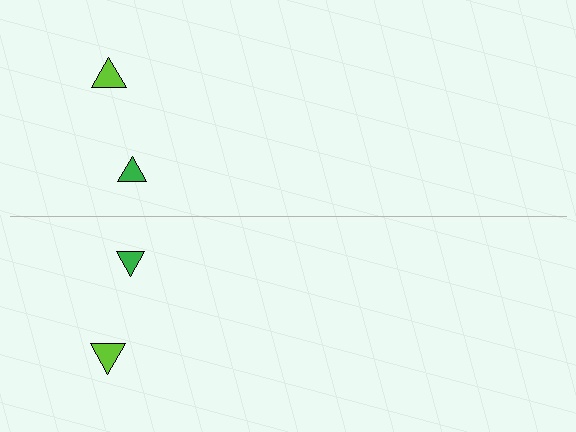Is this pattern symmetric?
Yes, this pattern has bilateral (reflection) symmetry.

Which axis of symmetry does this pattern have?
The pattern has a horizontal axis of symmetry running through the center of the image.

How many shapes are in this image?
There are 4 shapes in this image.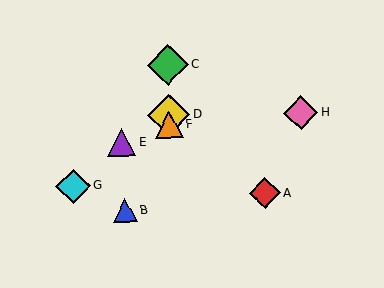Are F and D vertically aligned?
Yes, both are at x≈169.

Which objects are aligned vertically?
Objects C, D, F are aligned vertically.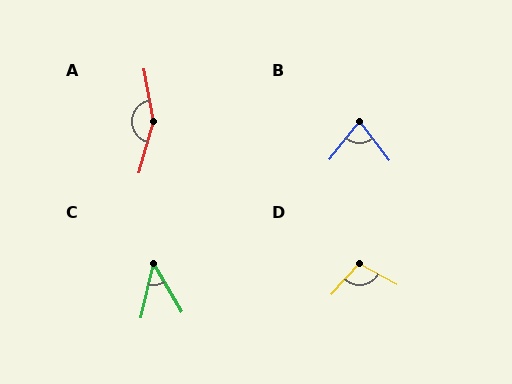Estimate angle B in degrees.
Approximately 76 degrees.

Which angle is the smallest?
C, at approximately 44 degrees.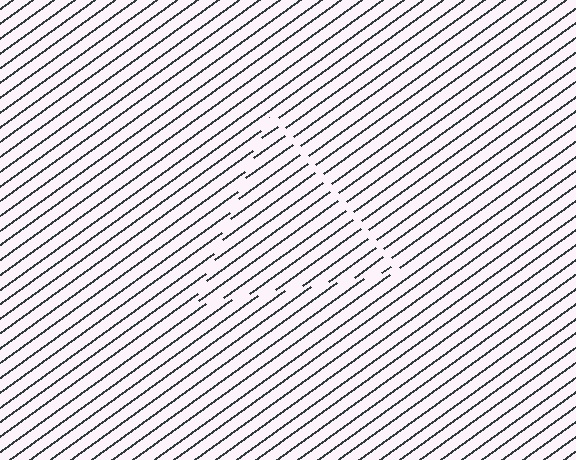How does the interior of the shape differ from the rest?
The interior of the shape contains the same grating, shifted by half a period — the contour is defined by the phase discontinuity where line-ends from the inner and outer gratings abut.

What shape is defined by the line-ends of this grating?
An illusory triangle. The interior of the shape contains the same grating, shifted by half a period — the contour is defined by the phase discontinuity where line-ends from the inner and outer gratings abut.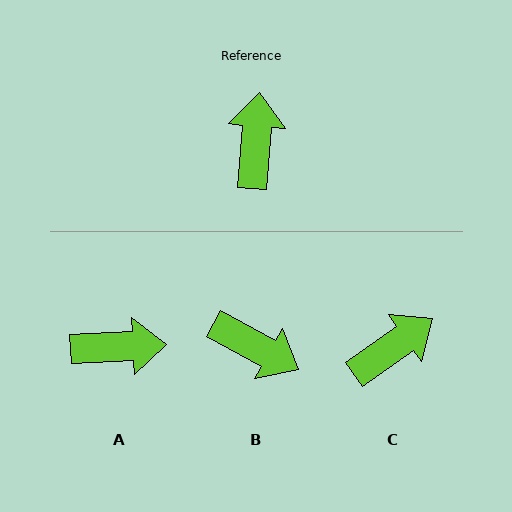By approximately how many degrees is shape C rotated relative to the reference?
Approximately 50 degrees clockwise.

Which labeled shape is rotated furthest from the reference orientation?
B, about 114 degrees away.